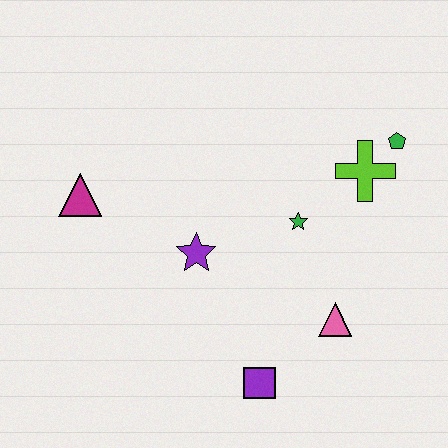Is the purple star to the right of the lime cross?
No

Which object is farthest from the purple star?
The green pentagon is farthest from the purple star.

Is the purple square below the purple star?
Yes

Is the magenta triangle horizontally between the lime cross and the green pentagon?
No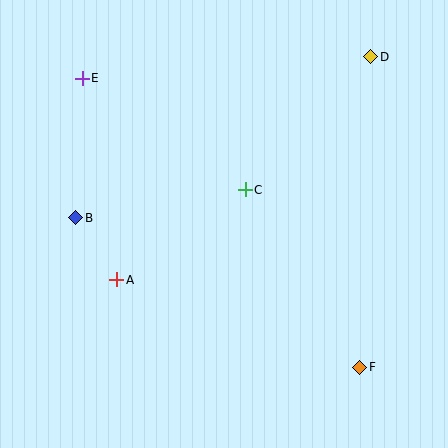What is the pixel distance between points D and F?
The distance between D and F is 310 pixels.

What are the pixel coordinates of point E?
Point E is at (82, 78).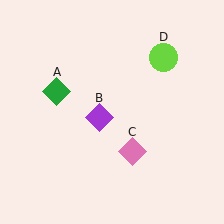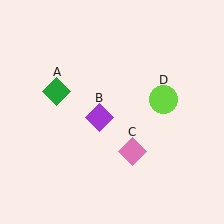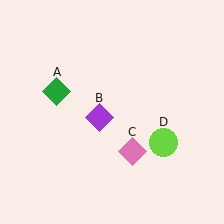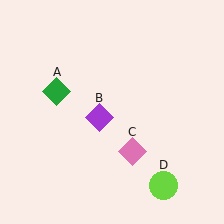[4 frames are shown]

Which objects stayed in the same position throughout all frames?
Green diamond (object A) and purple diamond (object B) and pink diamond (object C) remained stationary.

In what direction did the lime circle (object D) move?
The lime circle (object D) moved down.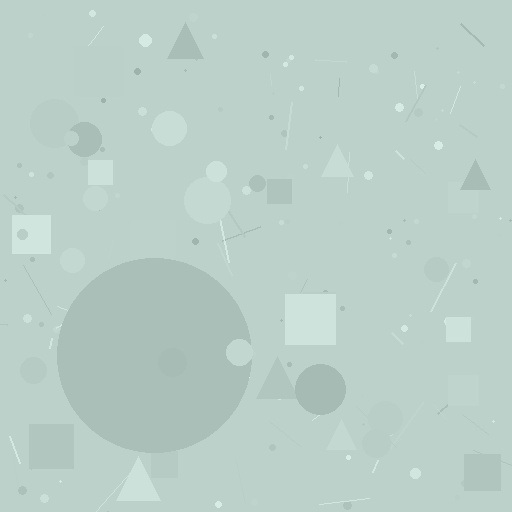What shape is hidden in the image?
A circle is hidden in the image.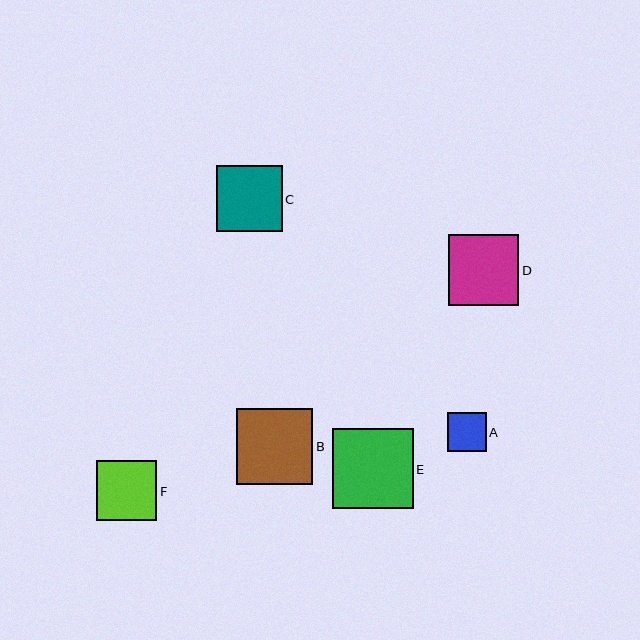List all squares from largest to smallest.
From largest to smallest: E, B, D, C, F, A.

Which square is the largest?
Square E is the largest with a size of approximately 80 pixels.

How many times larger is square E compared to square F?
Square E is approximately 1.3 times the size of square F.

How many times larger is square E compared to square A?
Square E is approximately 2.1 times the size of square A.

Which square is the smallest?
Square A is the smallest with a size of approximately 39 pixels.